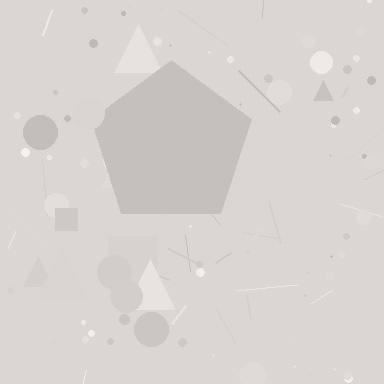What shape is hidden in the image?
A pentagon is hidden in the image.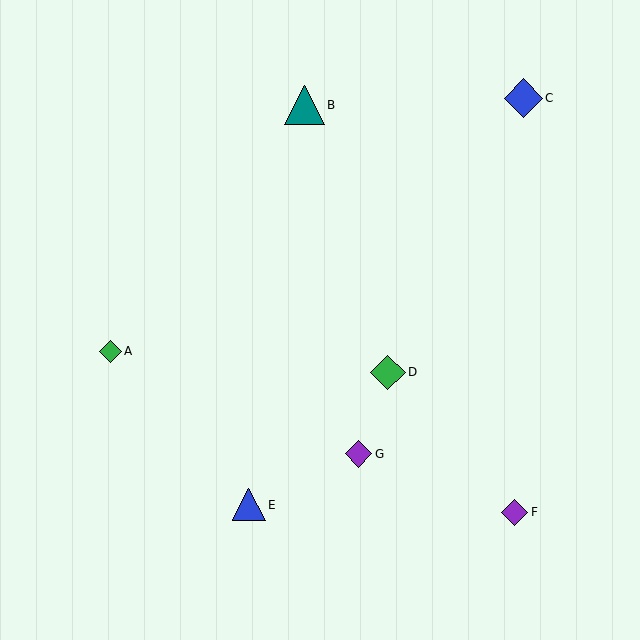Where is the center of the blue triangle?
The center of the blue triangle is at (249, 505).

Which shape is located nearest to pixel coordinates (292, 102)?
The teal triangle (labeled B) at (305, 105) is nearest to that location.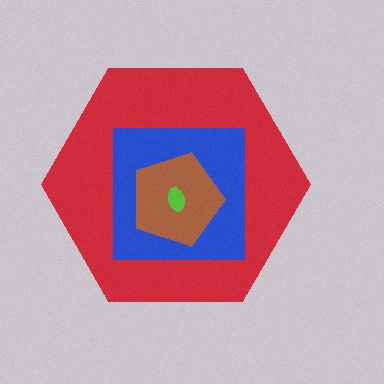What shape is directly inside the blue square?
The brown pentagon.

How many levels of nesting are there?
4.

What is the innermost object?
The lime ellipse.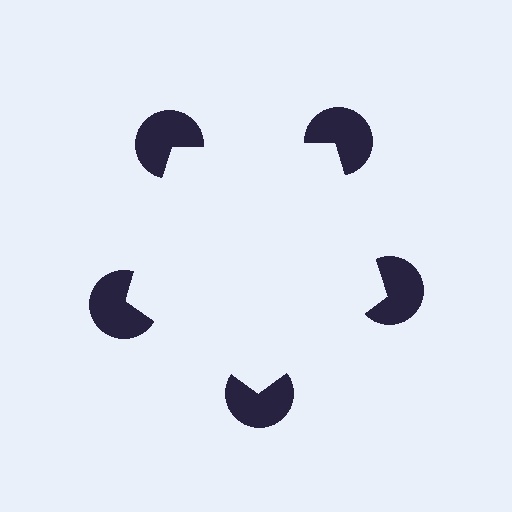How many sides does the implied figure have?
5 sides.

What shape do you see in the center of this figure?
An illusory pentagon — its edges are inferred from the aligned wedge cuts in the pac-man discs, not physically drawn.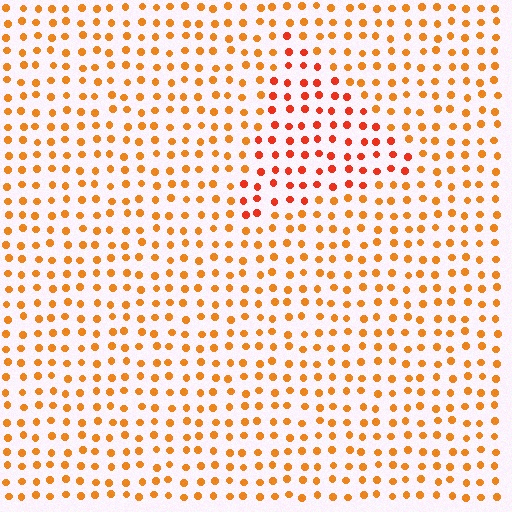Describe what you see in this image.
The image is filled with small orange elements in a uniform arrangement. A triangle-shaped region is visible where the elements are tinted to a slightly different hue, forming a subtle color boundary.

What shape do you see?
I see a triangle.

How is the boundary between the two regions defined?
The boundary is defined purely by a slight shift in hue (about 24 degrees). Spacing, size, and orientation are identical on both sides.